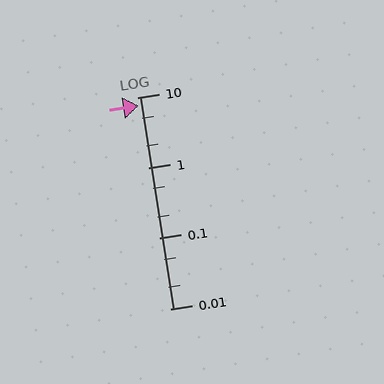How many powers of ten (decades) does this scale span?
The scale spans 3 decades, from 0.01 to 10.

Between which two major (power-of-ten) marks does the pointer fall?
The pointer is between 1 and 10.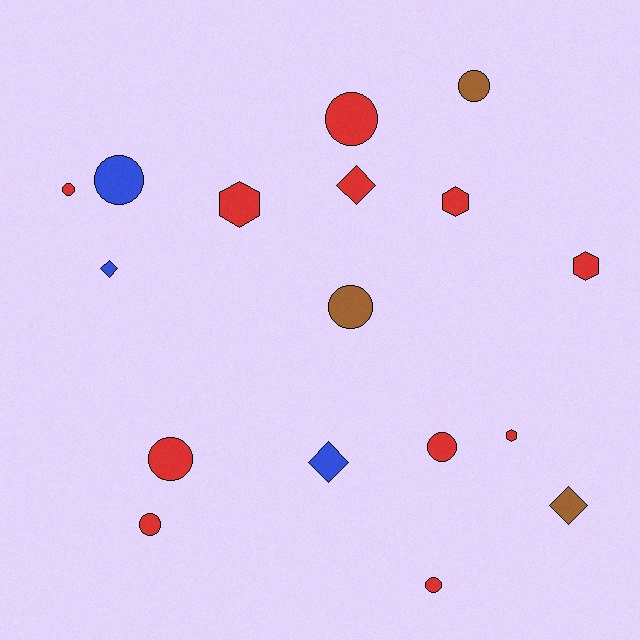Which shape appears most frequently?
Circle, with 9 objects.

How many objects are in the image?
There are 17 objects.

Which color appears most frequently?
Red, with 11 objects.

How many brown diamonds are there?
There is 1 brown diamond.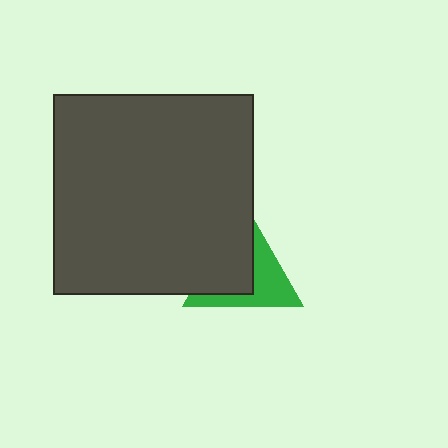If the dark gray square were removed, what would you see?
You would see the complete green triangle.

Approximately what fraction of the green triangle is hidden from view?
Roughly 53% of the green triangle is hidden behind the dark gray square.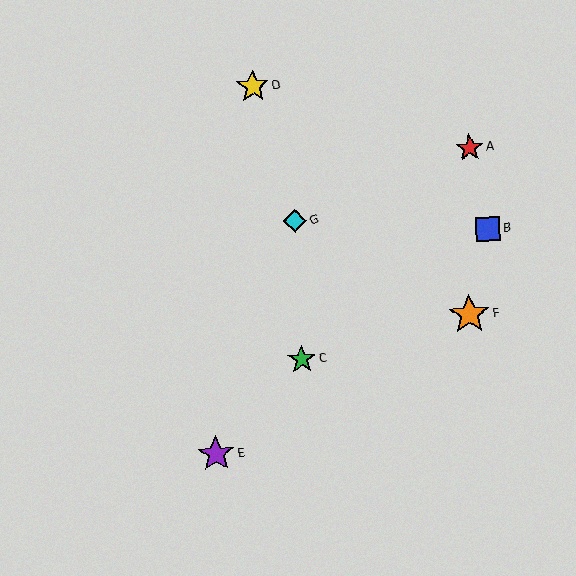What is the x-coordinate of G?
Object G is at x≈295.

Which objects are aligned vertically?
Objects C, G are aligned vertically.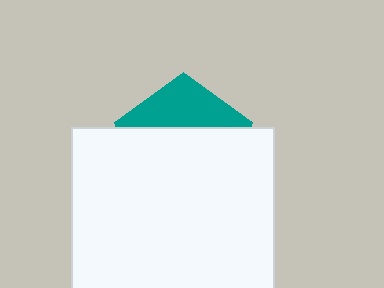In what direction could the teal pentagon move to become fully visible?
The teal pentagon could move up. That would shift it out from behind the white square entirely.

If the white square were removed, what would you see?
You would see the complete teal pentagon.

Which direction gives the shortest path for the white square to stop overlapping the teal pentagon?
Moving down gives the shortest separation.